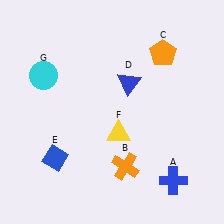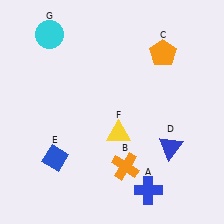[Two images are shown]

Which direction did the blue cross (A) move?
The blue cross (A) moved left.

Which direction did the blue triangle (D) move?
The blue triangle (D) moved down.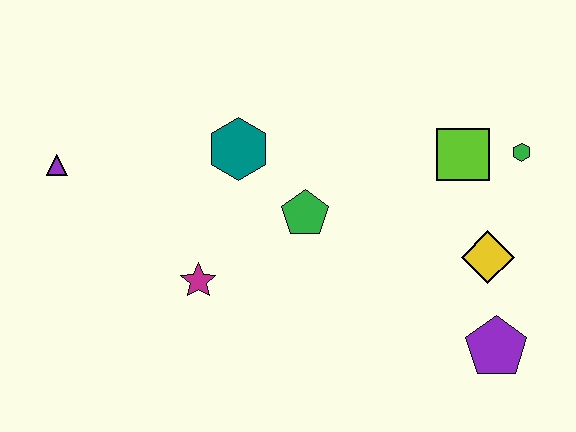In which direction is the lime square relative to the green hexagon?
The lime square is to the left of the green hexagon.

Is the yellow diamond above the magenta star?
Yes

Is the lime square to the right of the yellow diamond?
No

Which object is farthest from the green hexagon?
The purple triangle is farthest from the green hexagon.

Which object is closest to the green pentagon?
The teal hexagon is closest to the green pentagon.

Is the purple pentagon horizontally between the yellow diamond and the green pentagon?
No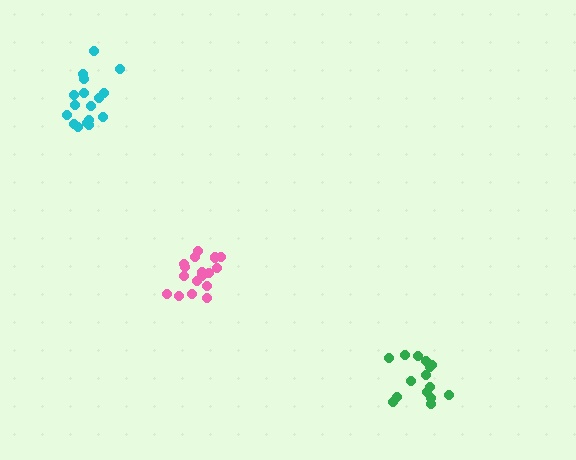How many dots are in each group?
Group 1: 17 dots, Group 2: 15 dots, Group 3: 17 dots (49 total).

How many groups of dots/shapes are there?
There are 3 groups.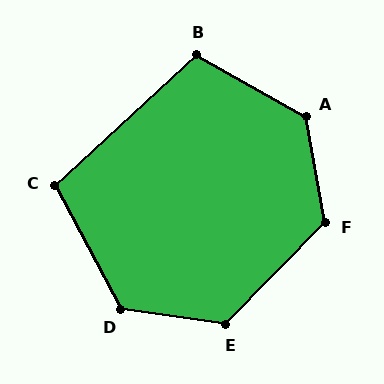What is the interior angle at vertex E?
Approximately 126 degrees (obtuse).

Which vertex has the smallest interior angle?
C, at approximately 105 degrees.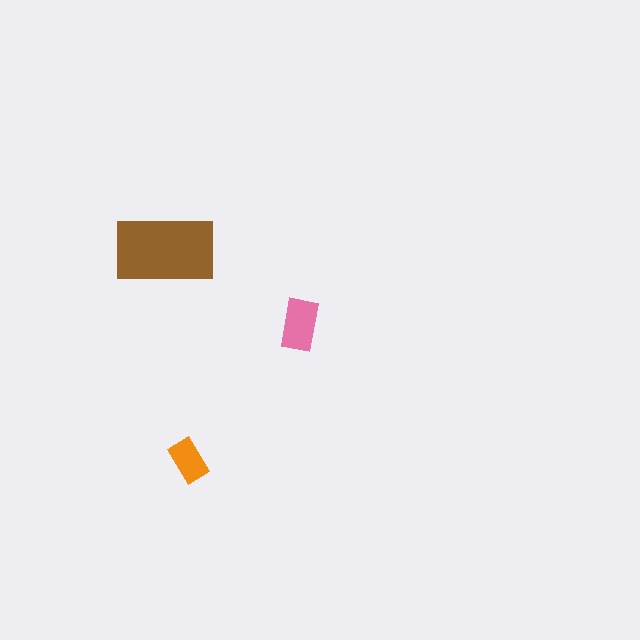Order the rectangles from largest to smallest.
the brown one, the pink one, the orange one.